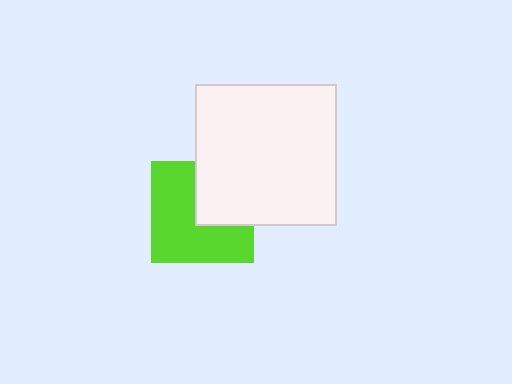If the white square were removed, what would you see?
You would see the complete lime square.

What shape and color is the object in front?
The object in front is a white square.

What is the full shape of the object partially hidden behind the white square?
The partially hidden object is a lime square.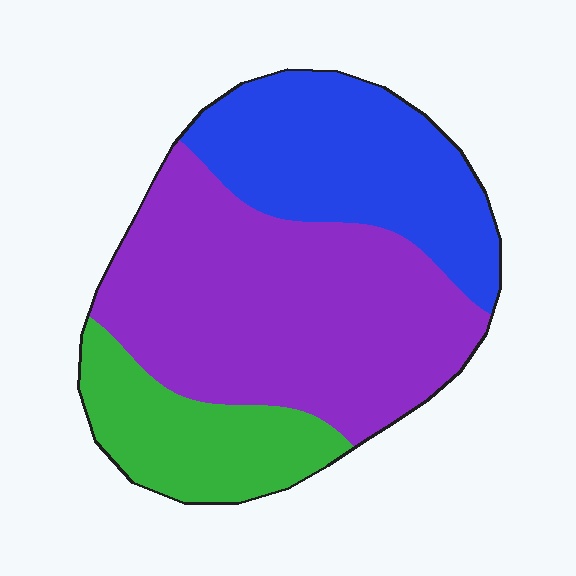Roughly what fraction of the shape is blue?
Blue covers roughly 30% of the shape.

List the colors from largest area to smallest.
From largest to smallest: purple, blue, green.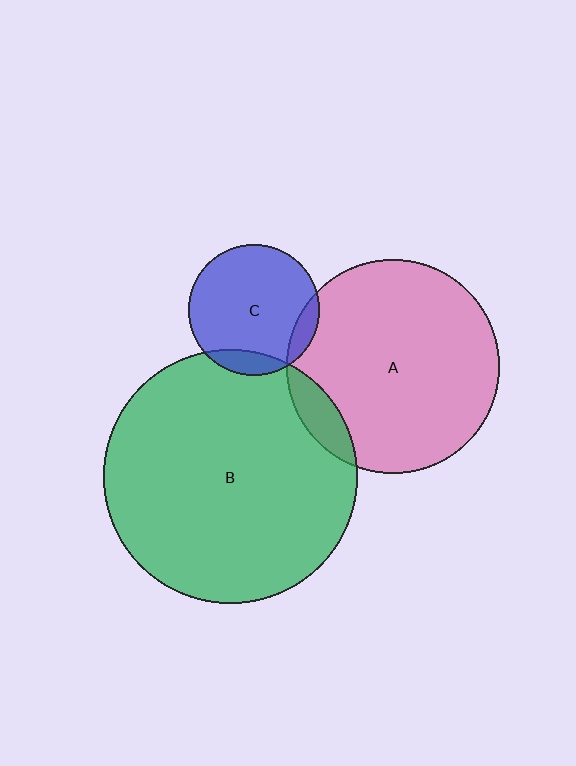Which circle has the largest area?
Circle B (green).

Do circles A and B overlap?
Yes.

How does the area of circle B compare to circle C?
Approximately 3.7 times.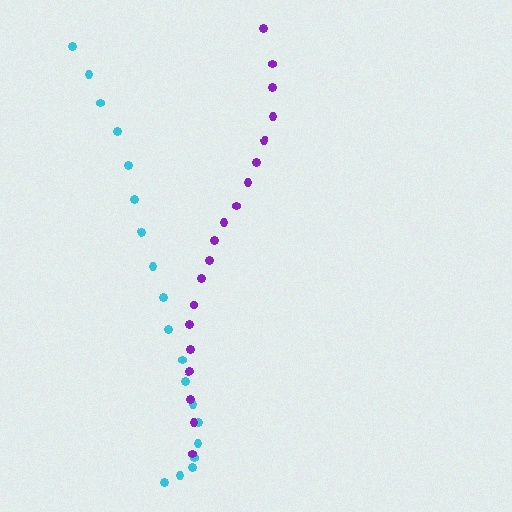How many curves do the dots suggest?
There are 2 distinct paths.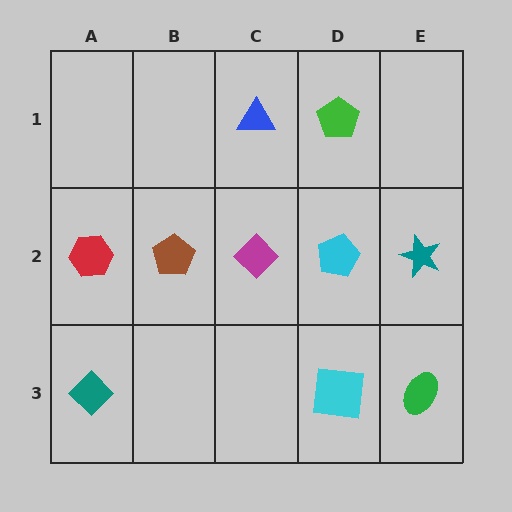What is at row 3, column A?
A teal diamond.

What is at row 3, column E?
A green ellipse.